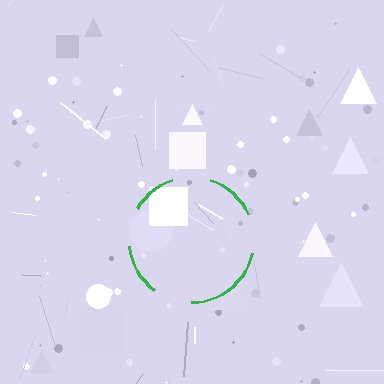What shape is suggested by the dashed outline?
The dashed outline suggests a circle.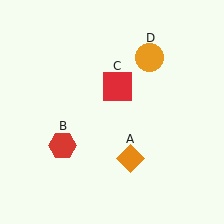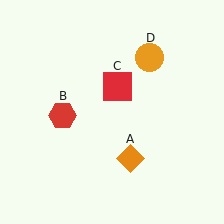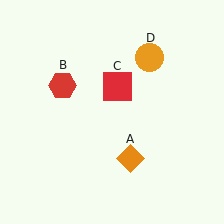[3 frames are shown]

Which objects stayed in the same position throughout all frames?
Orange diamond (object A) and red square (object C) and orange circle (object D) remained stationary.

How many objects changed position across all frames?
1 object changed position: red hexagon (object B).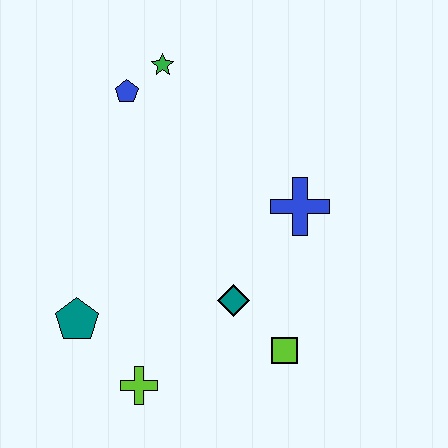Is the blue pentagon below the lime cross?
No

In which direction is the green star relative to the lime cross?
The green star is above the lime cross.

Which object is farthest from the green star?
The lime cross is farthest from the green star.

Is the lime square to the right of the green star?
Yes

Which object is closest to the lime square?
The teal diamond is closest to the lime square.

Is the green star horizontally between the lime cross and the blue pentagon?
No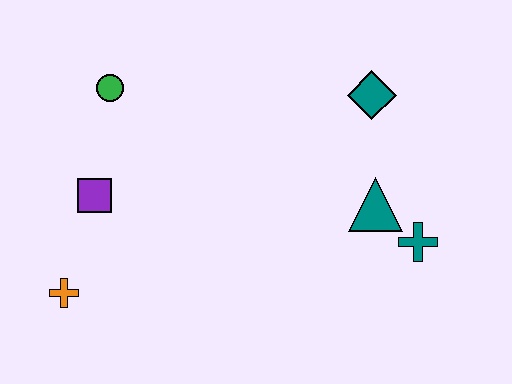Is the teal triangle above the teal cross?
Yes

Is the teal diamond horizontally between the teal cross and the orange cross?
Yes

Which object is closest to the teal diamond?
The teal triangle is closest to the teal diamond.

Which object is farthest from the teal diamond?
The orange cross is farthest from the teal diamond.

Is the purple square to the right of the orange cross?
Yes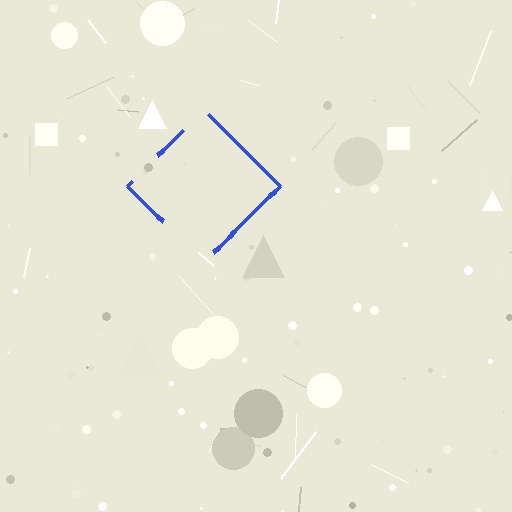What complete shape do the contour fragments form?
The contour fragments form a diamond.